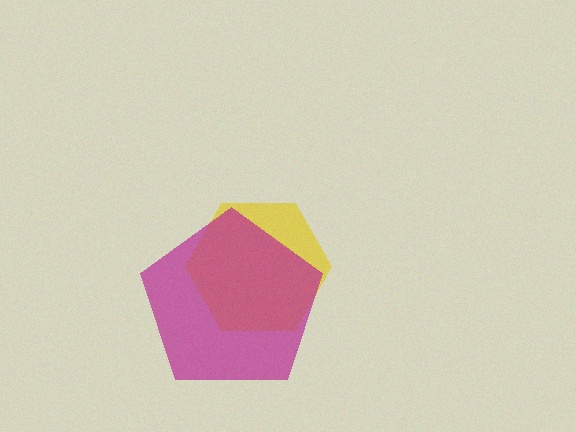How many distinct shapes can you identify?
There are 2 distinct shapes: a yellow hexagon, a magenta pentagon.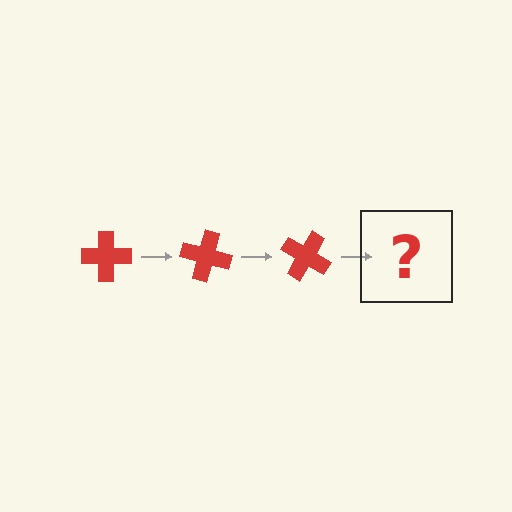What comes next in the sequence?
The next element should be a red cross rotated 45 degrees.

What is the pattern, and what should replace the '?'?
The pattern is that the cross rotates 15 degrees each step. The '?' should be a red cross rotated 45 degrees.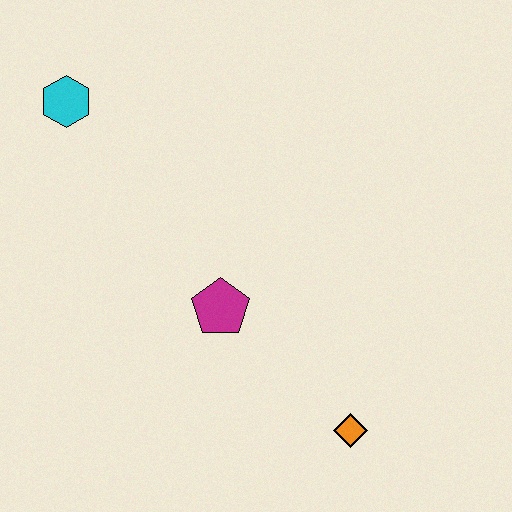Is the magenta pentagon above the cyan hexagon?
No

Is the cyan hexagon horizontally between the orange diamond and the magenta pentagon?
No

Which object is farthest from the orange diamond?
The cyan hexagon is farthest from the orange diamond.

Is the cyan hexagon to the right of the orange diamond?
No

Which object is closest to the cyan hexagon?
The magenta pentagon is closest to the cyan hexagon.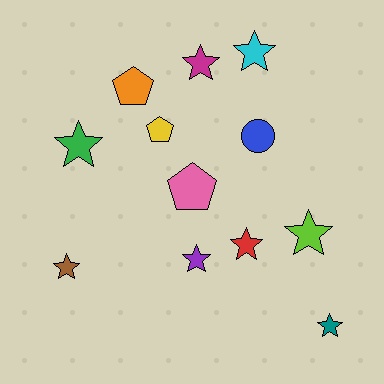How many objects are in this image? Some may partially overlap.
There are 12 objects.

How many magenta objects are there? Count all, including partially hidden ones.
There is 1 magenta object.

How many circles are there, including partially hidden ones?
There is 1 circle.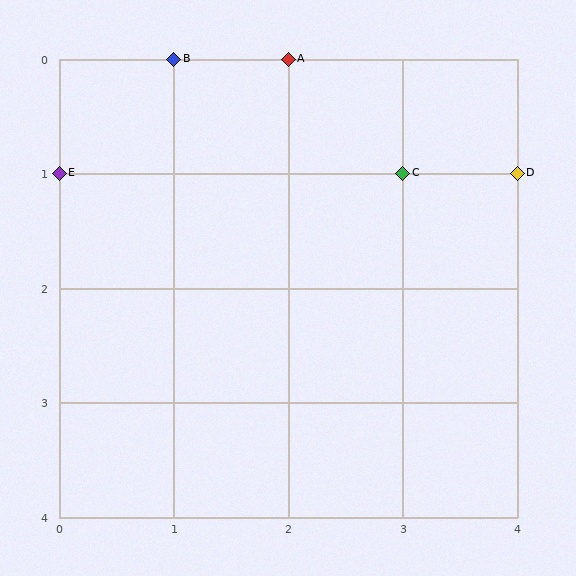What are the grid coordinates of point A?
Point A is at grid coordinates (2, 0).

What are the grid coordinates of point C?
Point C is at grid coordinates (3, 1).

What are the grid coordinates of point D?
Point D is at grid coordinates (4, 1).